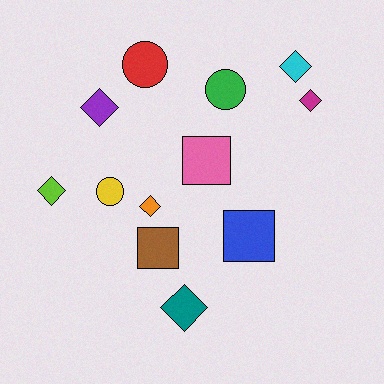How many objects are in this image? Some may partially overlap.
There are 12 objects.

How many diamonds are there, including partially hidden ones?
There are 6 diamonds.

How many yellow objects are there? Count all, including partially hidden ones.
There is 1 yellow object.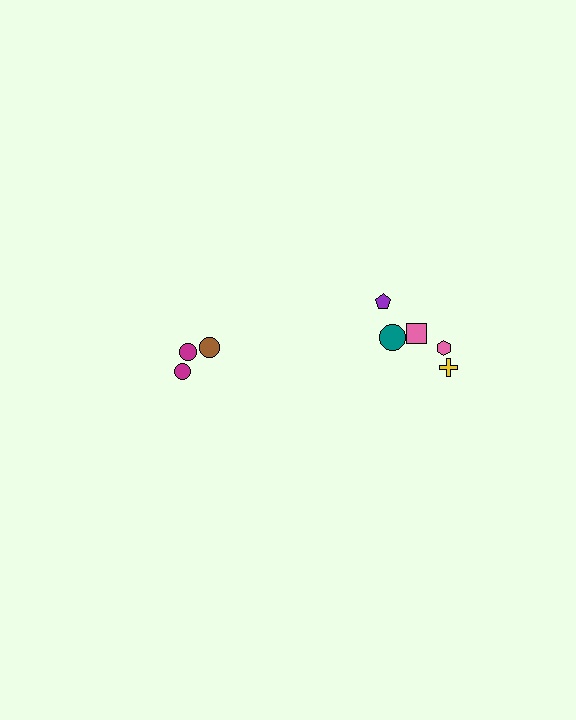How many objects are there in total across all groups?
There are 8 objects.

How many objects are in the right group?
There are 5 objects.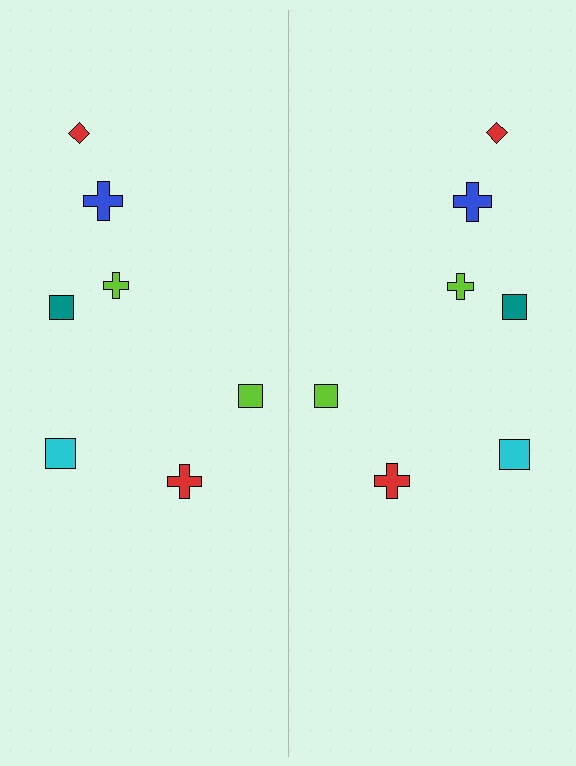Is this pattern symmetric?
Yes, this pattern has bilateral (reflection) symmetry.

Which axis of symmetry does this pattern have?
The pattern has a vertical axis of symmetry running through the center of the image.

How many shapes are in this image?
There are 14 shapes in this image.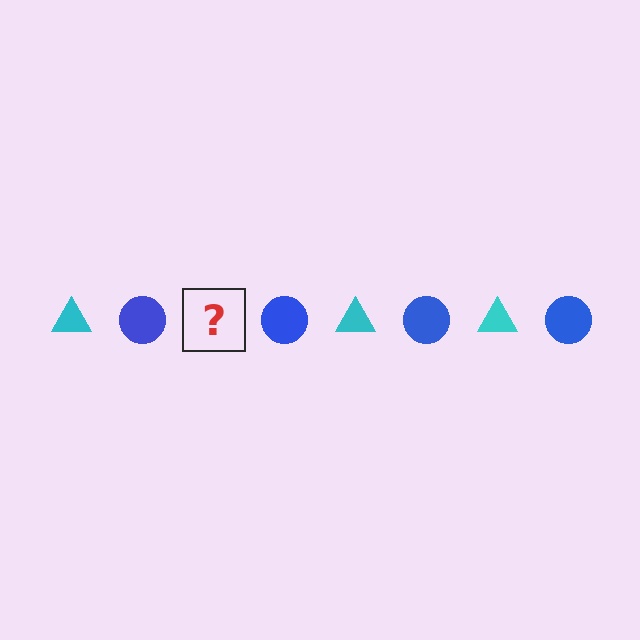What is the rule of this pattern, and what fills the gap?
The rule is that the pattern alternates between cyan triangle and blue circle. The gap should be filled with a cyan triangle.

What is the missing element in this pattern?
The missing element is a cyan triangle.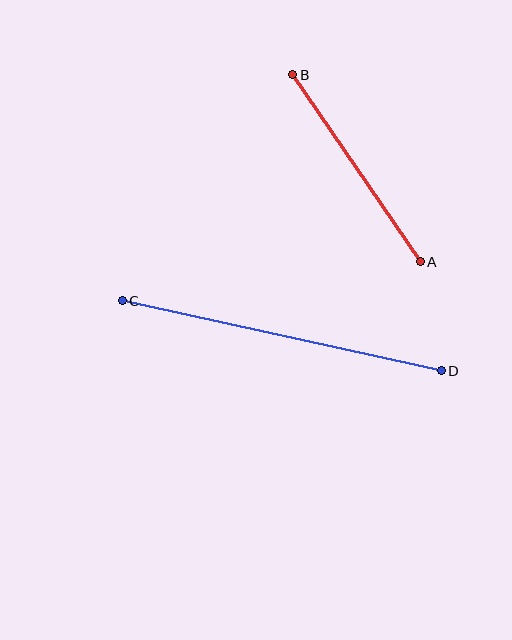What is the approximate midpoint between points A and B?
The midpoint is at approximately (357, 168) pixels.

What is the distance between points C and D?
The distance is approximately 327 pixels.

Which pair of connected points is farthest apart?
Points C and D are farthest apart.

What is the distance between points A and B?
The distance is approximately 226 pixels.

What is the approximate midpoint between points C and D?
The midpoint is at approximately (282, 336) pixels.